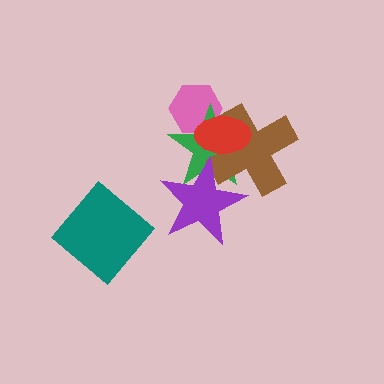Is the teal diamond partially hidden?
No, no other shape covers it.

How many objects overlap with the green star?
4 objects overlap with the green star.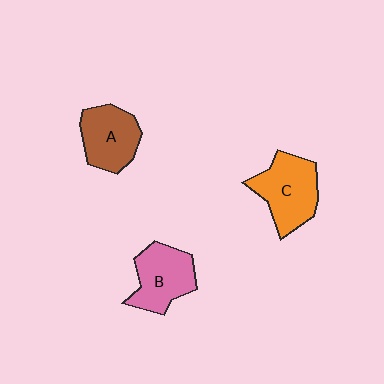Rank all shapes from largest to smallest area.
From largest to smallest: C (orange), B (pink), A (brown).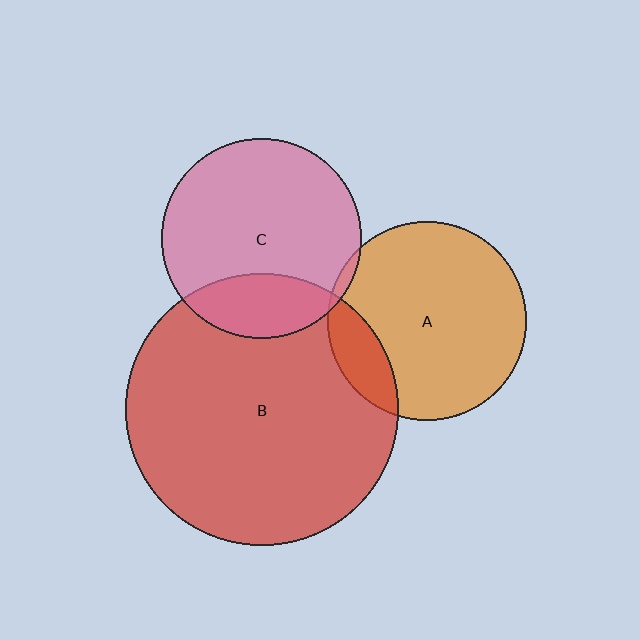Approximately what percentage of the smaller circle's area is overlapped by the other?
Approximately 5%.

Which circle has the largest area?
Circle B (red).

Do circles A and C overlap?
Yes.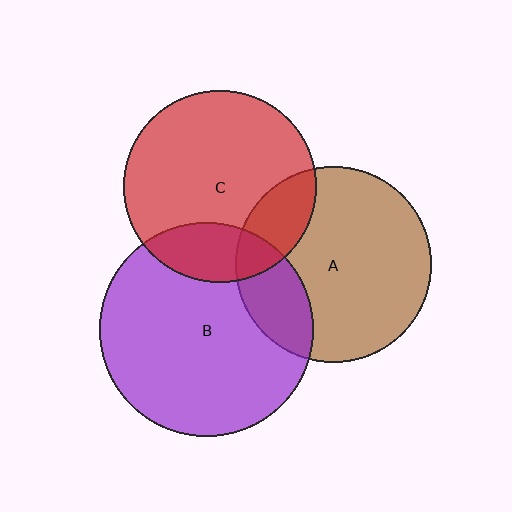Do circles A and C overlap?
Yes.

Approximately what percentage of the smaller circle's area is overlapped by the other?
Approximately 20%.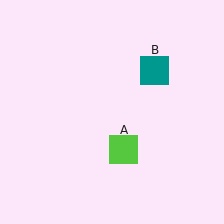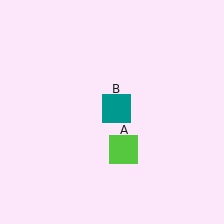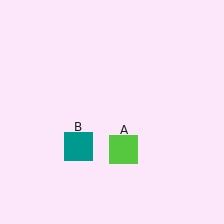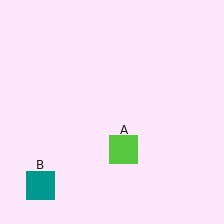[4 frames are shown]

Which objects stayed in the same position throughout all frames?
Lime square (object A) remained stationary.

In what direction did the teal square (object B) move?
The teal square (object B) moved down and to the left.